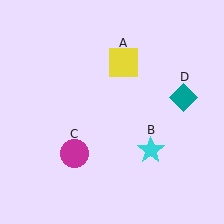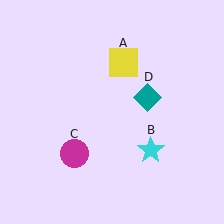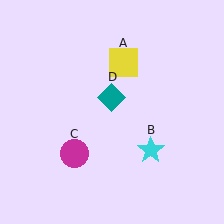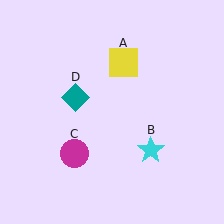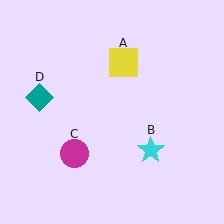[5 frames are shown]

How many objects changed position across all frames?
1 object changed position: teal diamond (object D).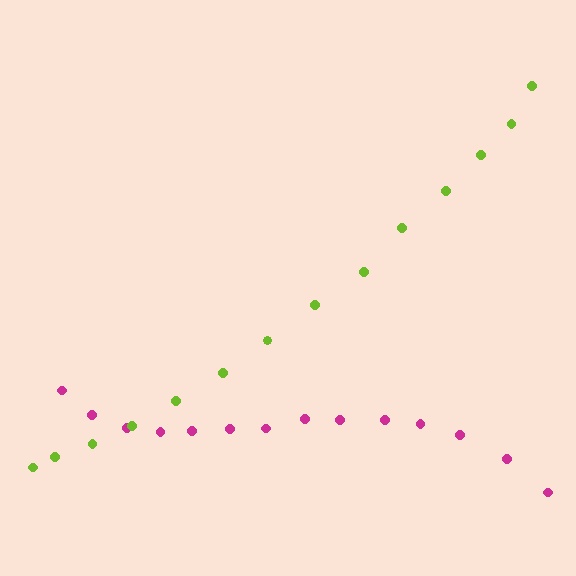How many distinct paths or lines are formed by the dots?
There are 2 distinct paths.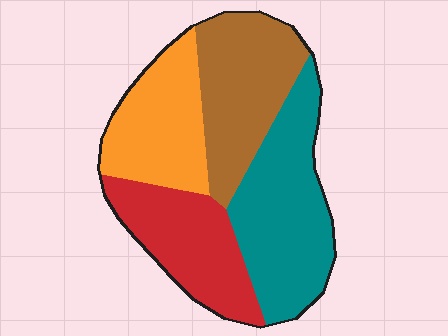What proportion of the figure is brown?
Brown takes up between a sixth and a third of the figure.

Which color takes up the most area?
Teal, at roughly 30%.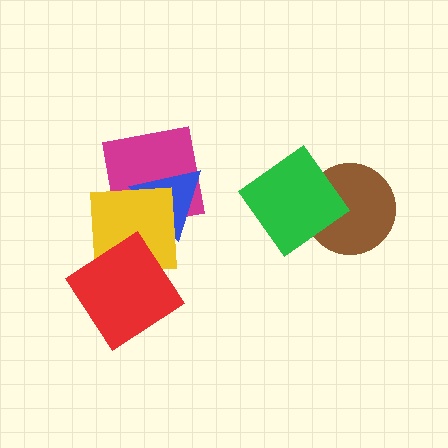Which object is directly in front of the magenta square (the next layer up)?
The blue triangle is directly in front of the magenta square.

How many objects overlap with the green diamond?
1 object overlaps with the green diamond.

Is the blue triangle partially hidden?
Yes, it is partially covered by another shape.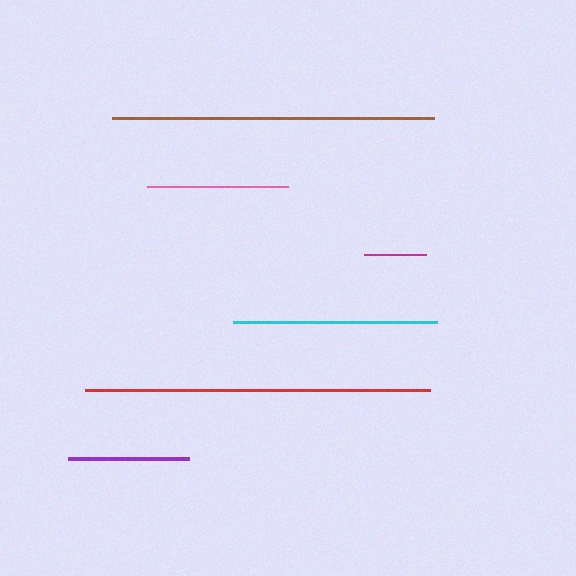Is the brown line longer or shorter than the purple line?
The brown line is longer than the purple line.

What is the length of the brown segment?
The brown segment is approximately 322 pixels long.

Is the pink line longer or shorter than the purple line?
The pink line is longer than the purple line.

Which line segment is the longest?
The red line is the longest at approximately 345 pixels.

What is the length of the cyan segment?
The cyan segment is approximately 204 pixels long.